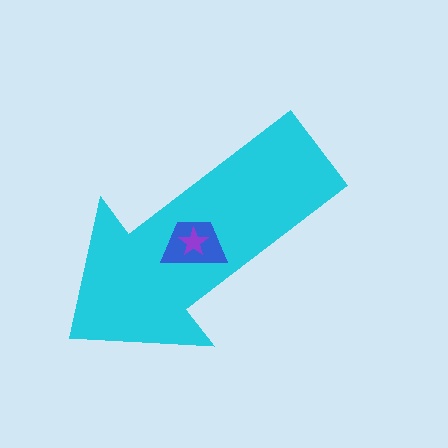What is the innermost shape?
The purple star.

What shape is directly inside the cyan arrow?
The blue trapezoid.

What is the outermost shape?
The cyan arrow.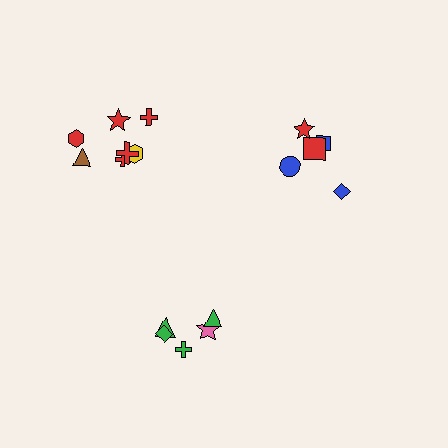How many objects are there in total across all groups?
There are 17 objects.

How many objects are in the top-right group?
There are 5 objects.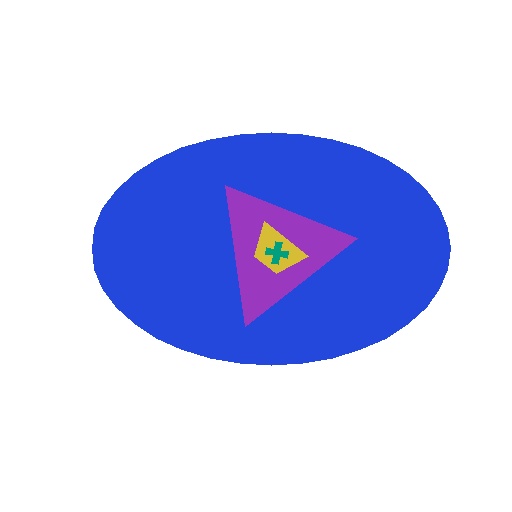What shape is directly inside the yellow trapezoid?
The teal cross.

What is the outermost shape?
The blue ellipse.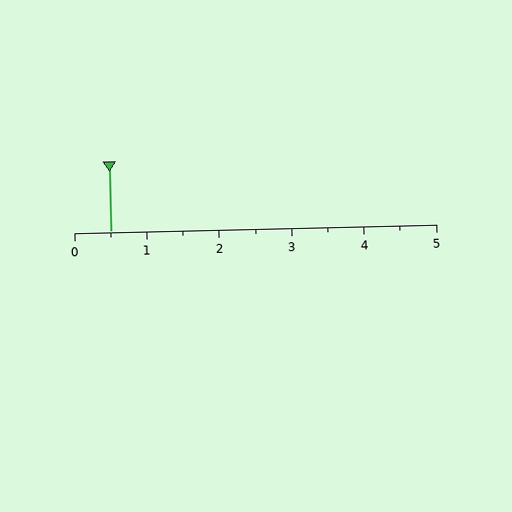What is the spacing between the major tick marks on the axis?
The major ticks are spaced 1 apart.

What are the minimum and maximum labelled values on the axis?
The axis runs from 0 to 5.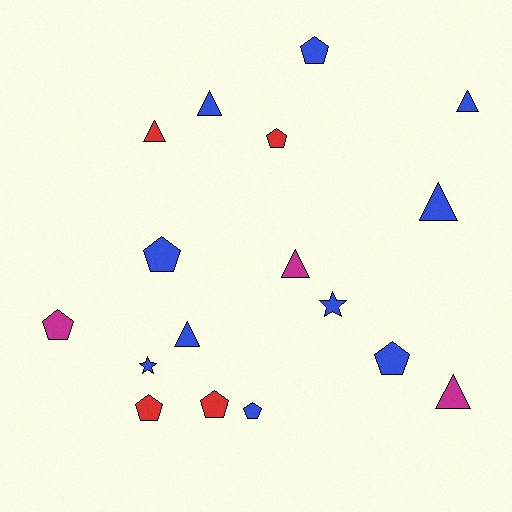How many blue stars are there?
There are 2 blue stars.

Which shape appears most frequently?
Pentagon, with 8 objects.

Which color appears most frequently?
Blue, with 10 objects.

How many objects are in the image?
There are 17 objects.